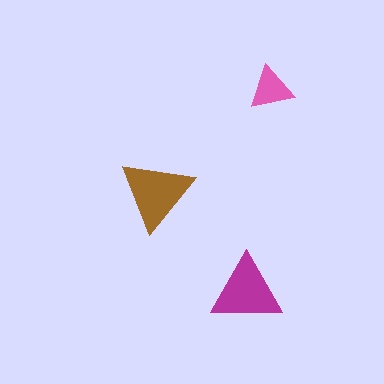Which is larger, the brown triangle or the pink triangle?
The brown one.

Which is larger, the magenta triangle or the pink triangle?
The magenta one.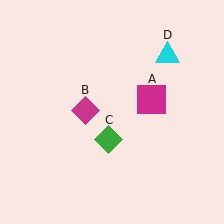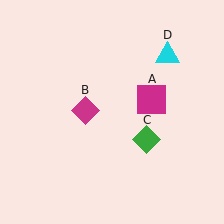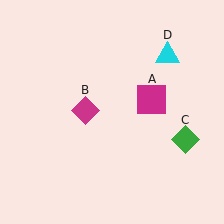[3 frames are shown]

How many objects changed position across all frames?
1 object changed position: green diamond (object C).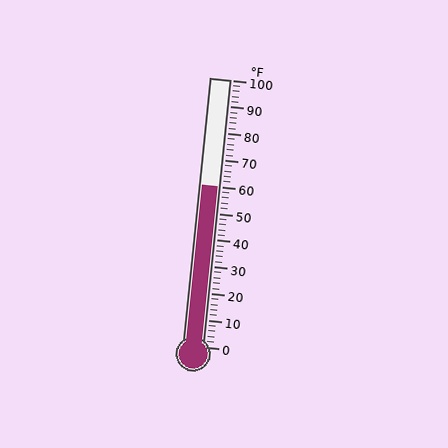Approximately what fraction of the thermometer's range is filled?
The thermometer is filled to approximately 60% of its range.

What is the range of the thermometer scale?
The thermometer scale ranges from 0°F to 100°F.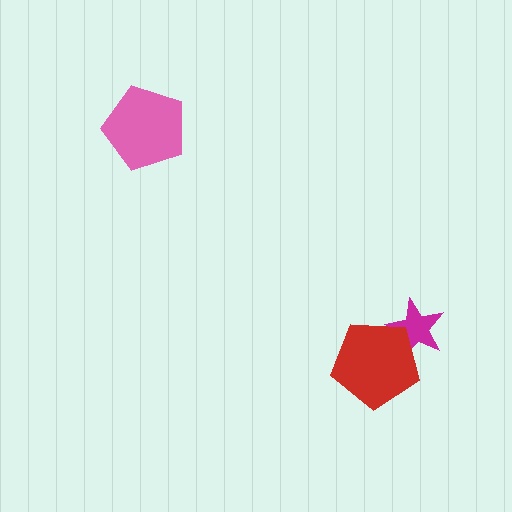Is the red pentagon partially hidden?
No, no other shape covers it.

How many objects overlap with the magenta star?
1 object overlaps with the magenta star.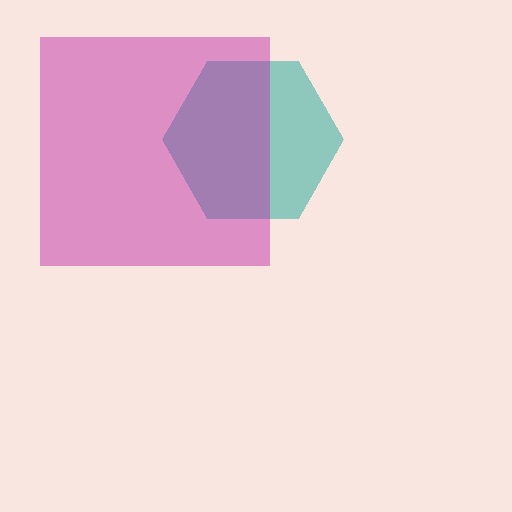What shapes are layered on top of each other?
The layered shapes are: a teal hexagon, a magenta square.